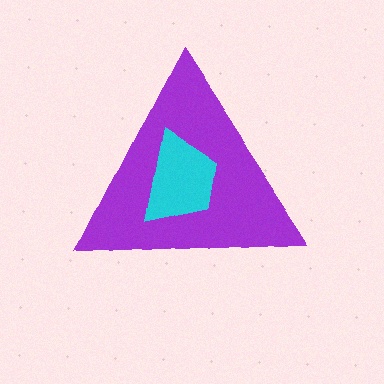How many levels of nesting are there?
2.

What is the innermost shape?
The cyan trapezoid.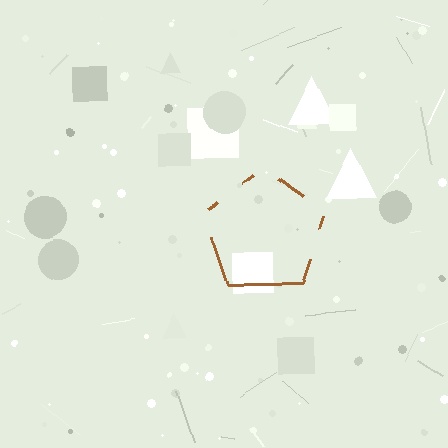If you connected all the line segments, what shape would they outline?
They would outline a pentagon.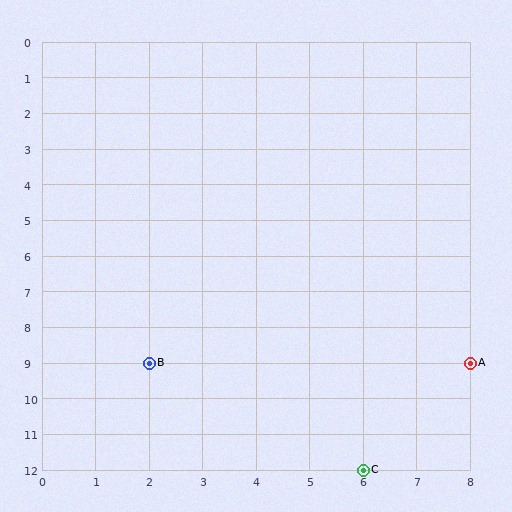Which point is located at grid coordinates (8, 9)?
Point A is at (8, 9).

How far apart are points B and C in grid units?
Points B and C are 4 columns and 3 rows apart (about 5.0 grid units diagonally).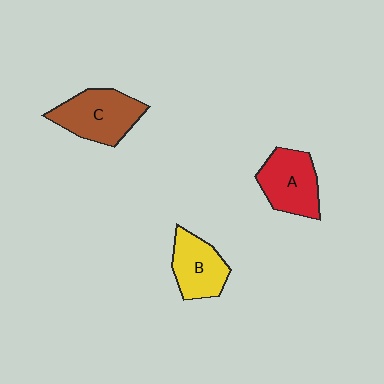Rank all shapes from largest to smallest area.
From largest to smallest: C (brown), A (red), B (yellow).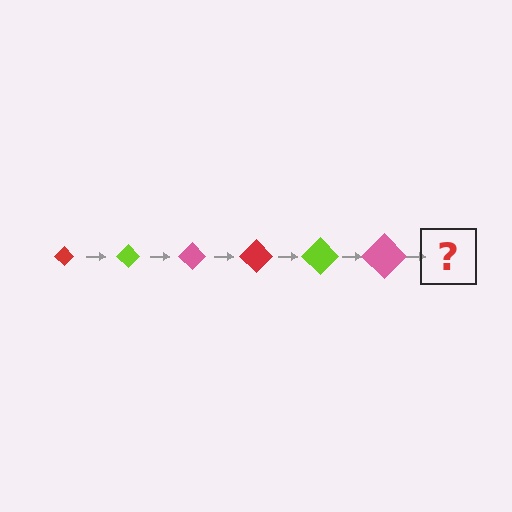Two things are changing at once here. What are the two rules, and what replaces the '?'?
The two rules are that the diamond grows larger each step and the color cycles through red, lime, and pink. The '?' should be a red diamond, larger than the previous one.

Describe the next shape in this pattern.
It should be a red diamond, larger than the previous one.